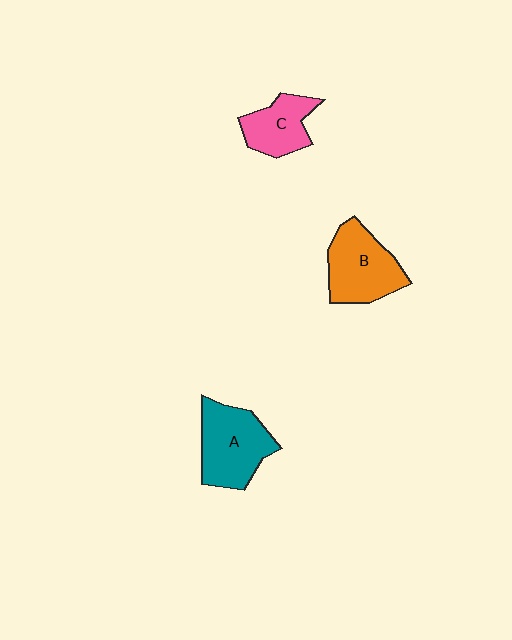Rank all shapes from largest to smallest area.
From largest to smallest: A (teal), B (orange), C (pink).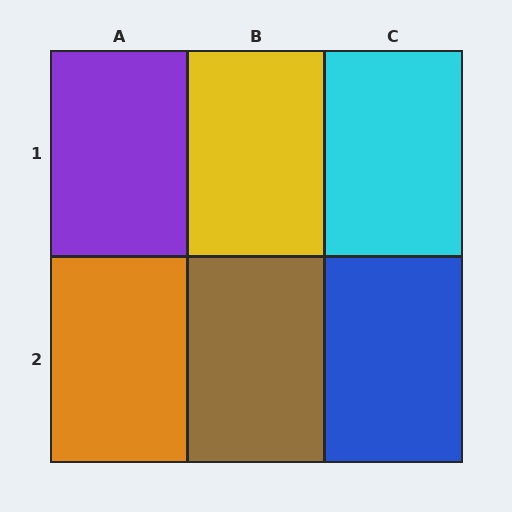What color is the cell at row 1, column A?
Purple.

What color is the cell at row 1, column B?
Yellow.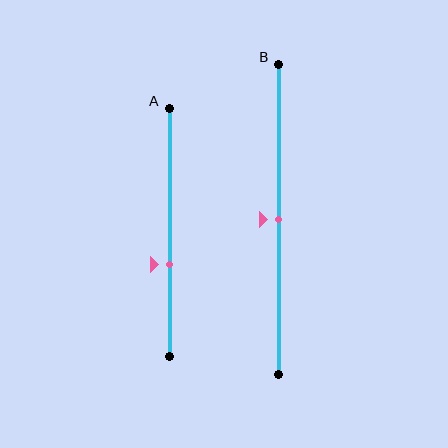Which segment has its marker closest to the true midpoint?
Segment B has its marker closest to the true midpoint.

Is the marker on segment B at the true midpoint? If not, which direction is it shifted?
Yes, the marker on segment B is at the true midpoint.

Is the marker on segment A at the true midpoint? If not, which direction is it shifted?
No, the marker on segment A is shifted downward by about 13% of the segment length.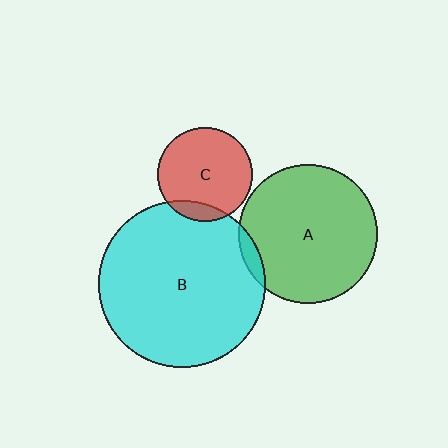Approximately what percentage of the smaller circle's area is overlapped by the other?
Approximately 10%.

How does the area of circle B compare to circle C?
Approximately 3.1 times.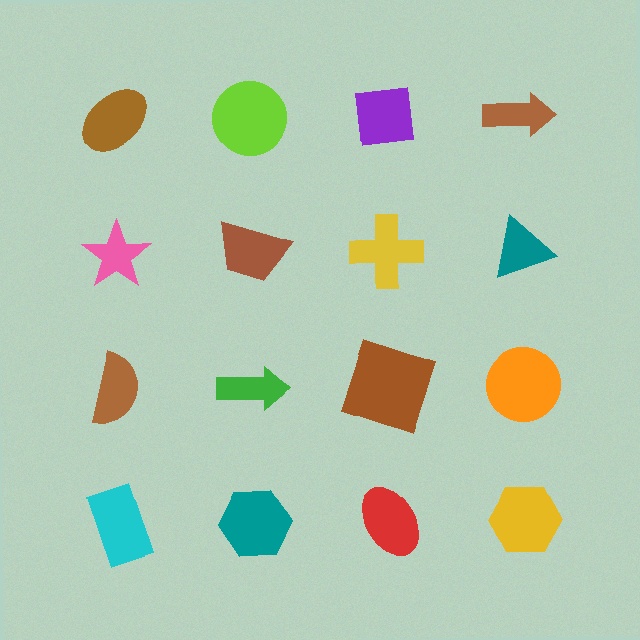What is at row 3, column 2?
A green arrow.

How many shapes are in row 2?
4 shapes.